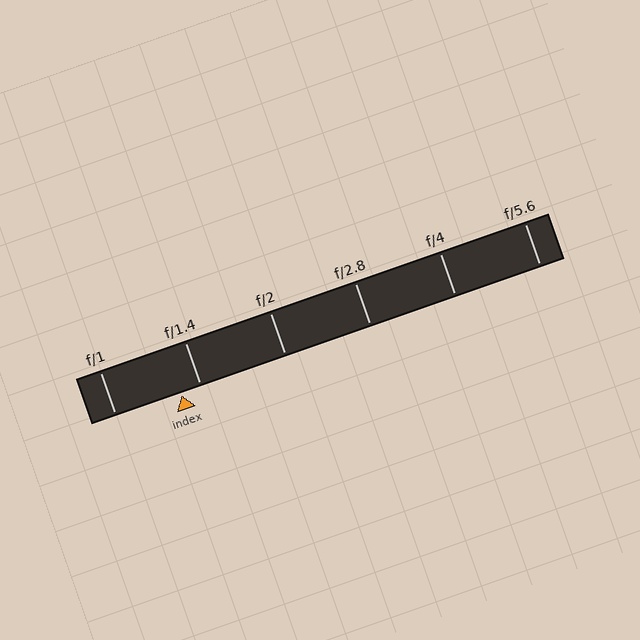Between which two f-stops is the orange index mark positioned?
The index mark is between f/1 and f/1.4.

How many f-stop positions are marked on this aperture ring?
There are 6 f-stop positions marked.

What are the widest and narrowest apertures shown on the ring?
The widest aperture shown is f/1 and the narrowest is f/5.6.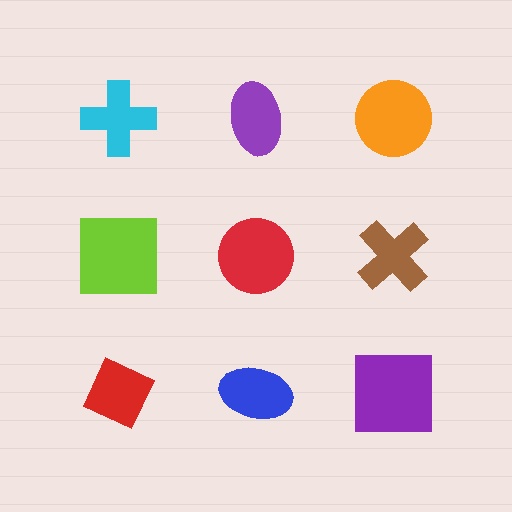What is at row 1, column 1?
A cyan cross.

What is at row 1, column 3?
An orange circle.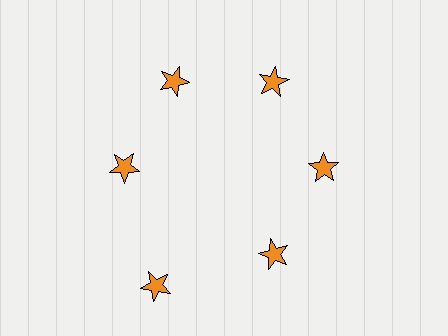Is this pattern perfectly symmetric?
No. The 6 orange stars are arranged in a ring, but one element near the 7 o'clock position is pushed outward from the center, breaking the 6-fold rotational symmetry.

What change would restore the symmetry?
The symmetry would be restored by moving it inward, back onto the ring so that all 6 stars sit at equal angles and equal distance from the center.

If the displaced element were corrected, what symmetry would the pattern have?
It would have 6-fold rotational symmetry — the pattern would map onto itself every 60 degrees.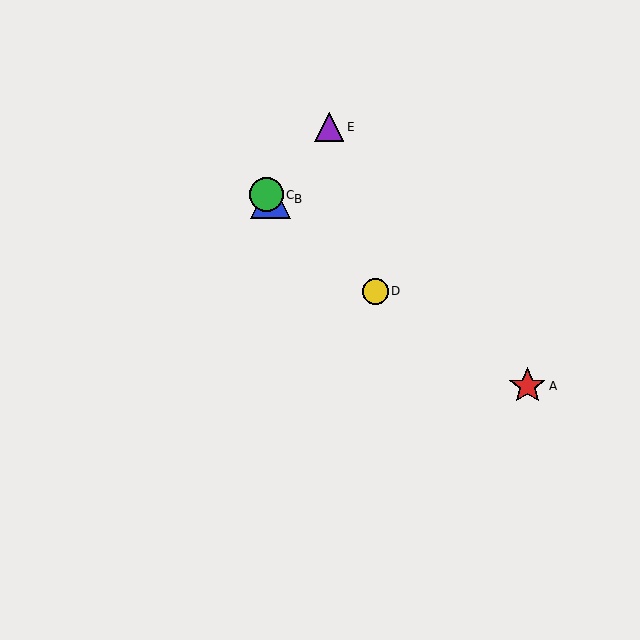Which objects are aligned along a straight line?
Objects B, C, D are aligned along a straight line.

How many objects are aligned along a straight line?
3 objects (B, C, D) are aligned along a straight line.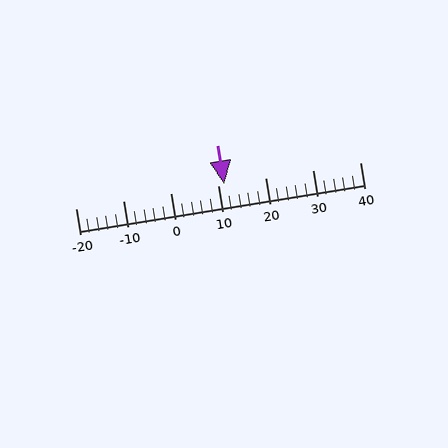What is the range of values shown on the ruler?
The ruler shows values from -20 to 40.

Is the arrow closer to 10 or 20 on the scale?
The arrow is closer to 10.